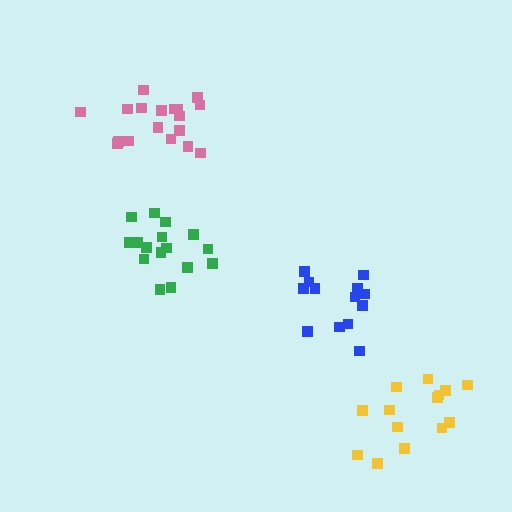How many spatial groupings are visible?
There are 4 spatial groupings.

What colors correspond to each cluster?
The clusters are colored: blue, pink, green, yellow.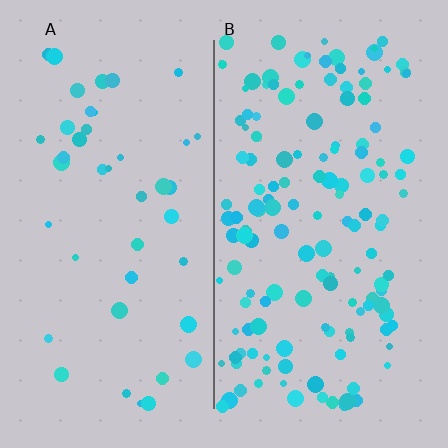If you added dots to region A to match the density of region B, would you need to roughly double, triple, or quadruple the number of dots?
Approximately triple.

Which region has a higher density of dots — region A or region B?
B (the right).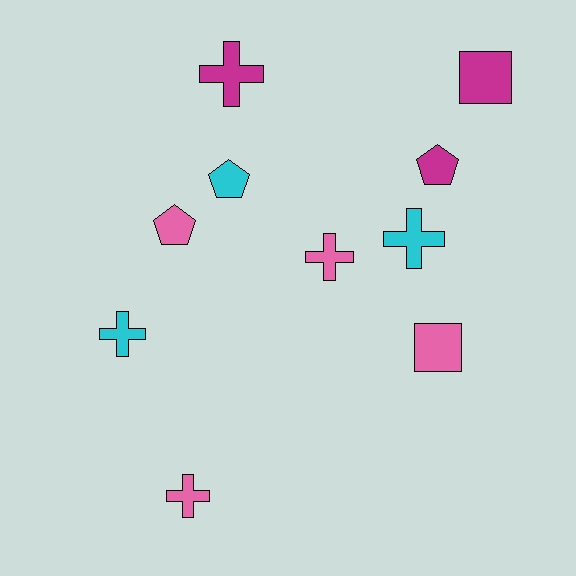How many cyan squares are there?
There are no cyan squares.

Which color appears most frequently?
Pink, with 4 objects.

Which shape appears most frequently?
Cross, with 5 objects.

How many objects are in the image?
There are 10 objects.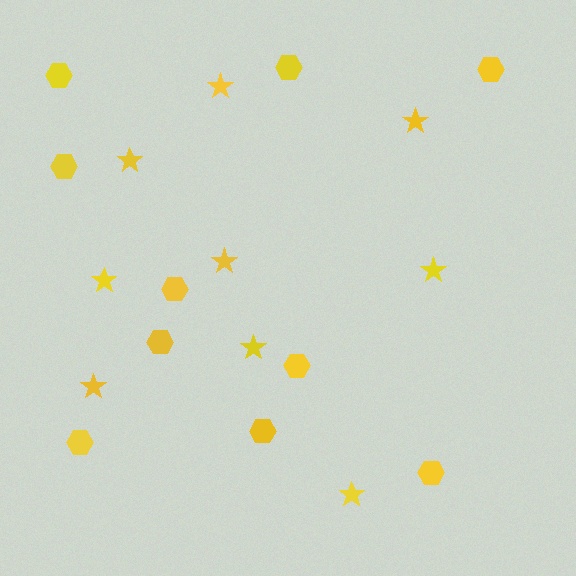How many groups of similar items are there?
There are 2 groups: one group of stars (9) and one group of hexagons (10).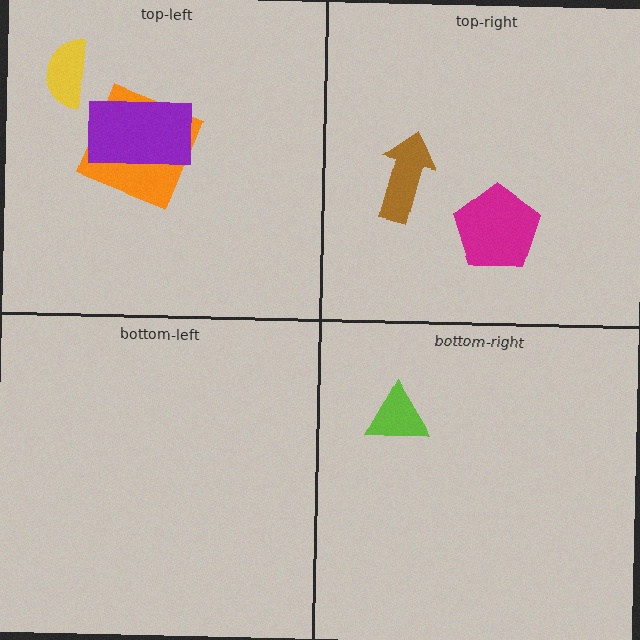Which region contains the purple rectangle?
The top-left region.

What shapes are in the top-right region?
The magenta pentagon, the brown arrow.